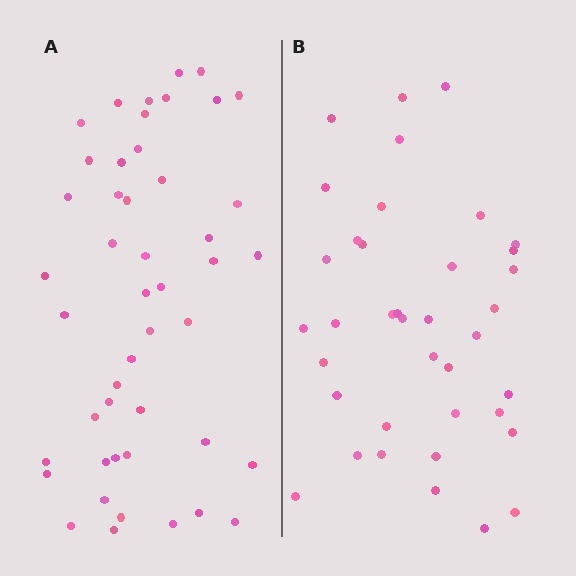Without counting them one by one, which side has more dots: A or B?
Region A (the left region) has more dots.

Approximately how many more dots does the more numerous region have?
Region A has roughly 8 or so more dots than region B.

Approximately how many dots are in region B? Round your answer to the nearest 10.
About 40 dots. (The exact count is 38, which rounds to 40.)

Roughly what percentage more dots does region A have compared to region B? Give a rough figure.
About 25% more.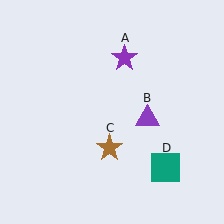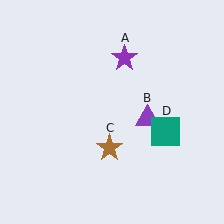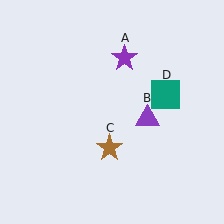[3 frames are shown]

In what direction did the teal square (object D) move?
The teal square (object D) moved up.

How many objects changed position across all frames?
1 object changed position: teal square (object D).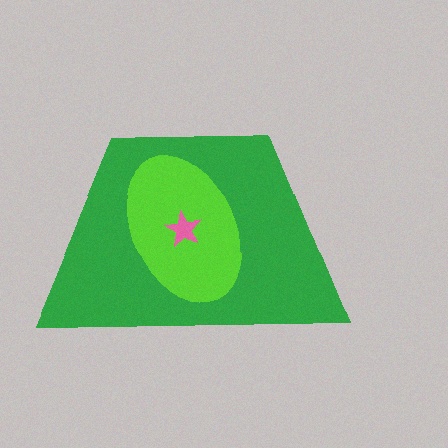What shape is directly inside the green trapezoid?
The lime ellipse.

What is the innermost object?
The pink star.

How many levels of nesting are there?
3.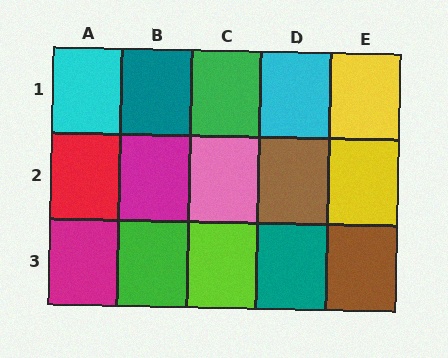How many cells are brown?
2 cells are brown.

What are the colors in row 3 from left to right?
Magenta, green, lime, teal, brown.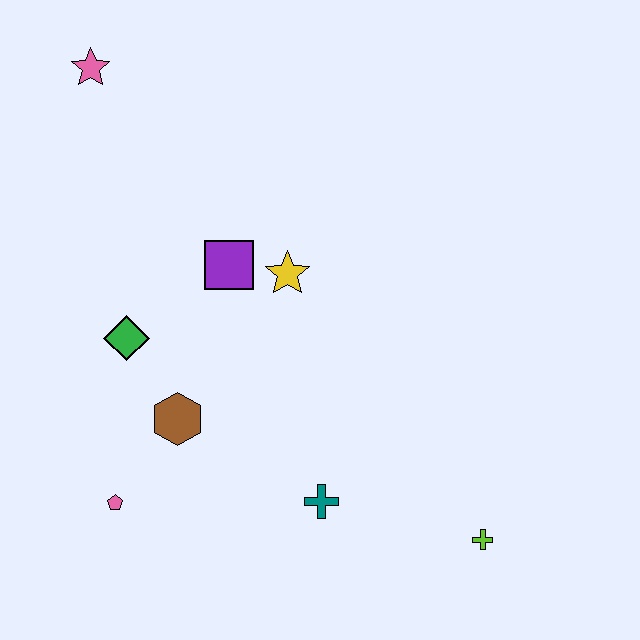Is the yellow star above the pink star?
No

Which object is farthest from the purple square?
The lime cross is farthest from the purple square.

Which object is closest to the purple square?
The yellow star is closest to the purple square.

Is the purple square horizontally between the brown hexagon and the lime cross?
Yes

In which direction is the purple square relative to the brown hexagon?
The purple square is above the brown hexagon.